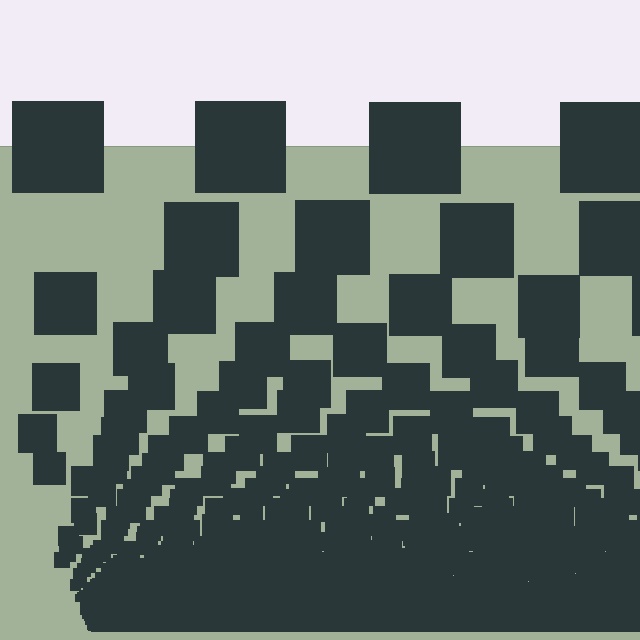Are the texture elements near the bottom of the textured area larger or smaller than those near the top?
Smaller. The gradient is inverted — elements near the bottom are smaller and denser.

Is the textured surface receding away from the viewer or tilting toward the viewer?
The surface appears to tilt toward the viewer. Texture elements get larger and sparser toward the top.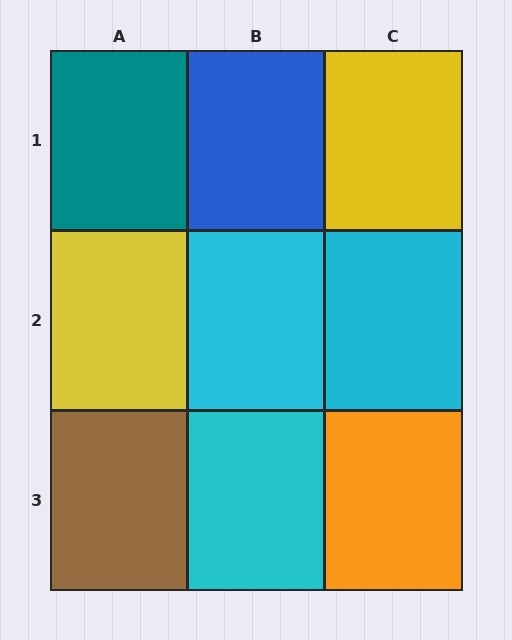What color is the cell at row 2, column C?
Cyan.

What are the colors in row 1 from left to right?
Teal, blue, yellow.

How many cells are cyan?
3 cells are cyan.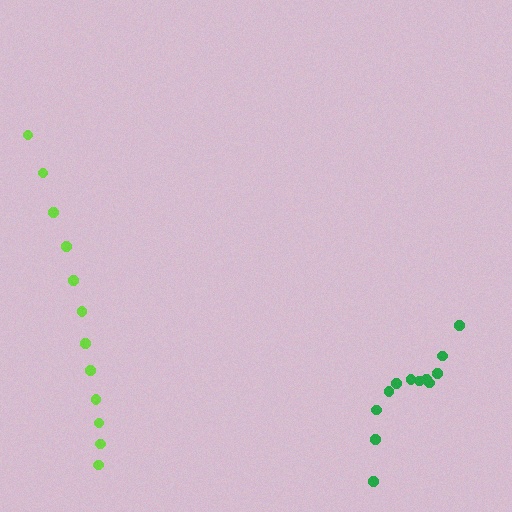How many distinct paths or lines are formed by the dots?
There are 2 distinct paths.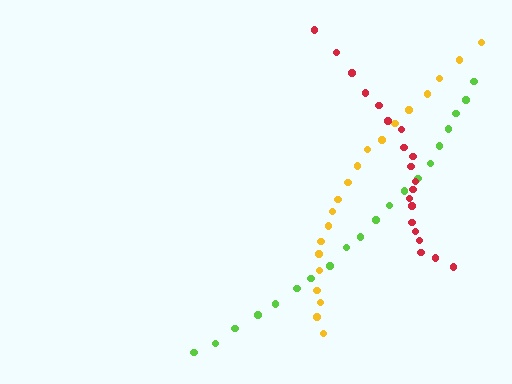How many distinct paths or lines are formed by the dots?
There are 3 distinct paths.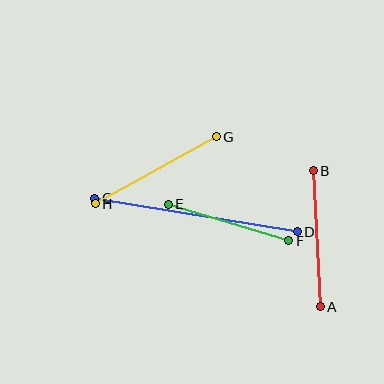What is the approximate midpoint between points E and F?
The midpoint is at approximately (228, 223) pixels.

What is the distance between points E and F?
The distance is approximately 126 pixels.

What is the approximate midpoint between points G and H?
The midpoint is at approximately (156, 170) pixels.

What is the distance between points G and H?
The distance is approximately 138 pixels.